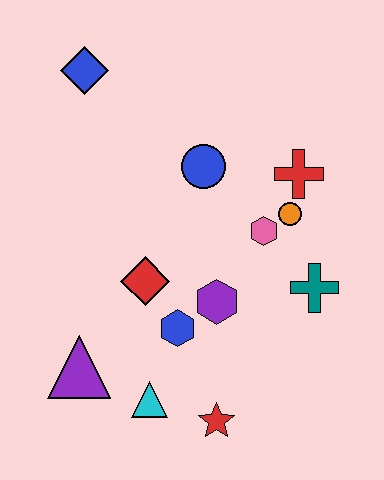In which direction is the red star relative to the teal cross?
The red star is below the teal cross.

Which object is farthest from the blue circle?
The red star is farthest from the blue circle.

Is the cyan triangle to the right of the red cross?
No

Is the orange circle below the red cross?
Yes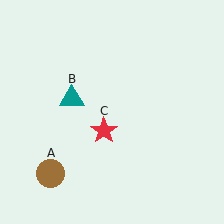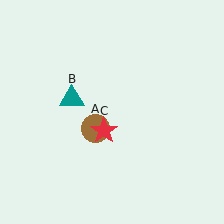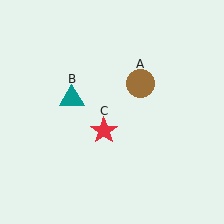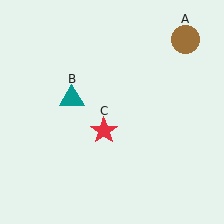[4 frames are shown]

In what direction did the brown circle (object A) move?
The brown circle (object A) moved up and to the right.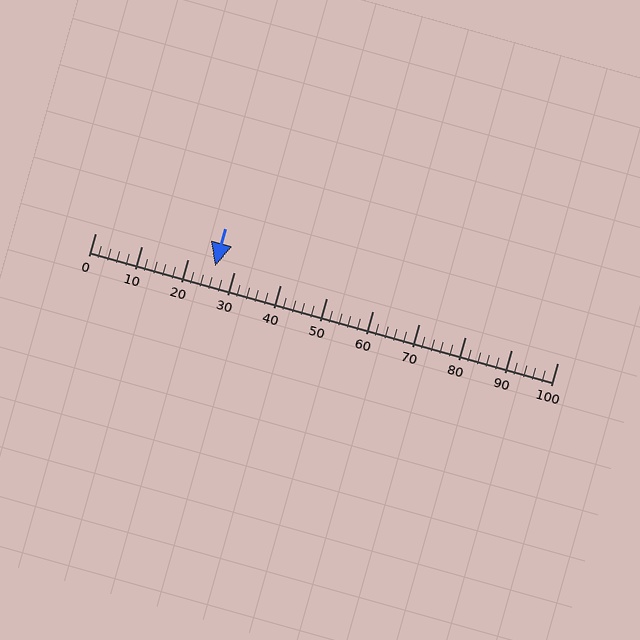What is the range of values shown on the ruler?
The ruler shows values from 0 to 100.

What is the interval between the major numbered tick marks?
The major tick marks are spaced 10 units apart.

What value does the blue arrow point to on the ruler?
The blue arrow points to approximately 26.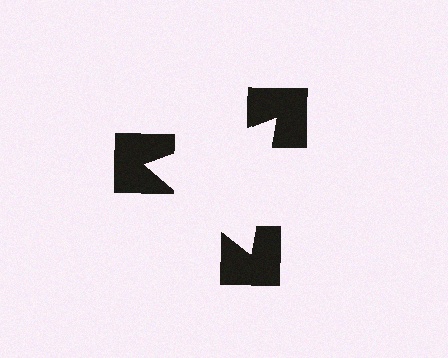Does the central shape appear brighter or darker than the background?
It typically appears slightly brighter than the background, even though no actual brightness change is drawn.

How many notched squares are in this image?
There are 3 — one at each vertex of the illusory triangle.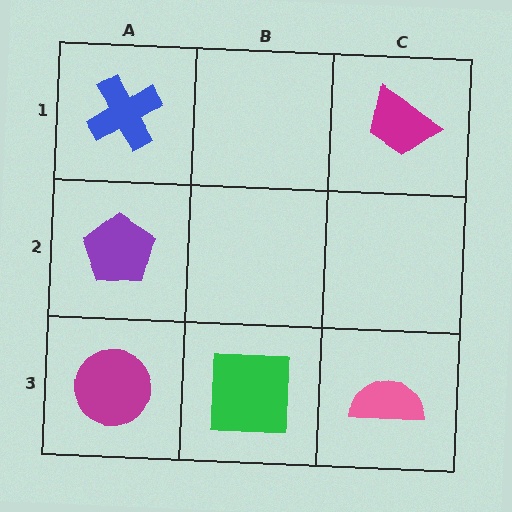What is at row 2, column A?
A purple pentagon.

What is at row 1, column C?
A magenta trapezoid.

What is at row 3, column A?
A magenta circle.